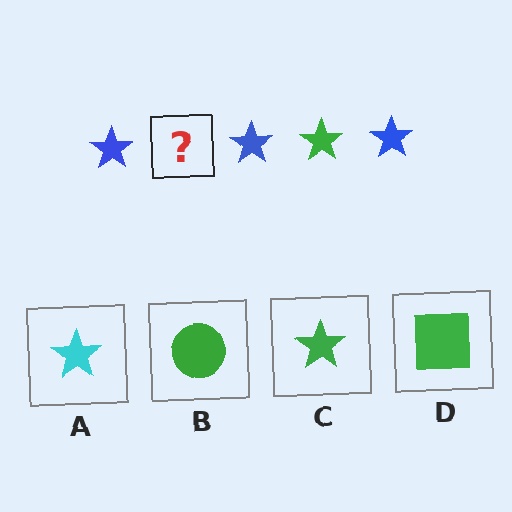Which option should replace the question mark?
Option C.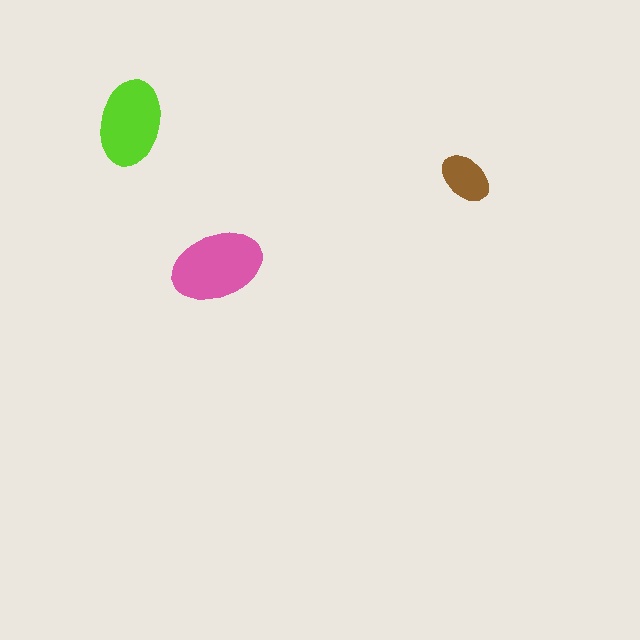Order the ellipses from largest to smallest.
the pink one, the lime one, the brown one.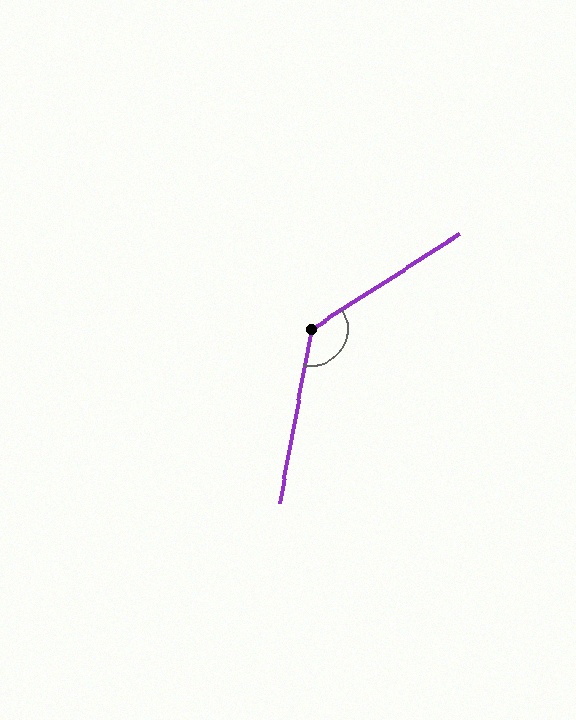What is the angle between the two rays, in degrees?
Approximately 133 degrees.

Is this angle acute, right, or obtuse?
It is obtuse.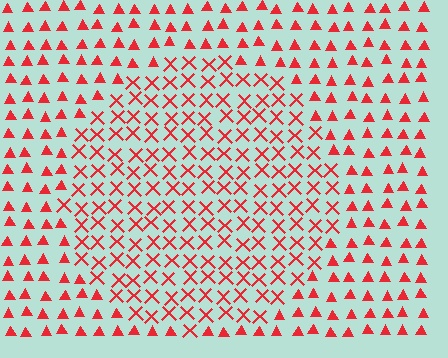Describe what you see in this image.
The image is filled with small red elements arranged in a uniform grid. A circle-shaped region contains X marks, while the surrounding area contains triangles. The boundary is defined purely by the change in element shape.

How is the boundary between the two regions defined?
The boundary is defined by a change in element shape: X marks inside vs. triangles outside. All elements share the same color and spacing.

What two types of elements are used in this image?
The image uses X marks inside the circle region and triangles outside it.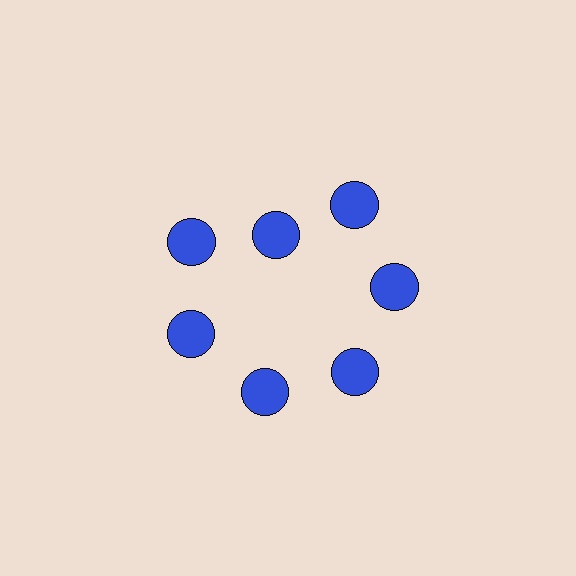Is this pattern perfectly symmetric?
No. The 7 blue circles are arranged in a ring, but one element near the 12 o'clock position is pulled inward toward the center, breaking the 7-fold rotational symmetry.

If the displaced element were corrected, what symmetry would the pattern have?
It would have 7-fold rotational symmetry — the pattern would map onto itself every 51 degrees.